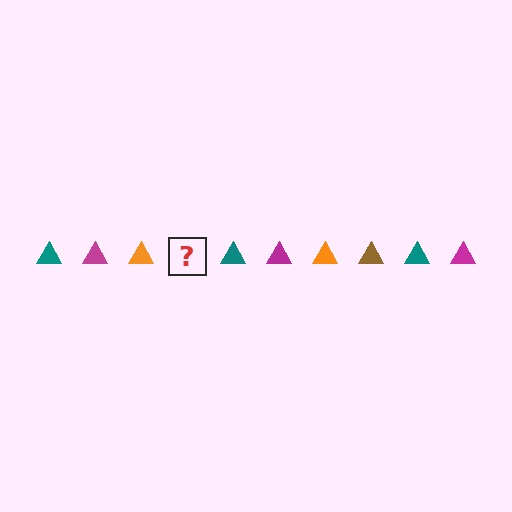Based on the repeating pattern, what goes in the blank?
The blank should be a brown triangle.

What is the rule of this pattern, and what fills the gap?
The rule is that the pattern cycles through teal, magenta, orange, brown triangles. The gap should be filled with a brown triangle.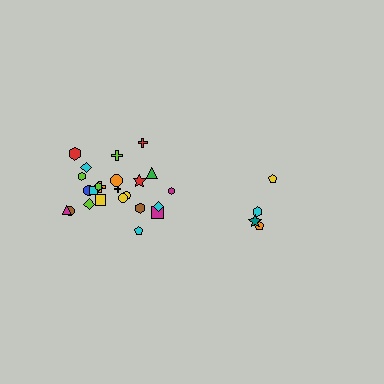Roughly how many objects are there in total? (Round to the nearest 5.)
Roughly 30 objects in total.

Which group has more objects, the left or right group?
The left group.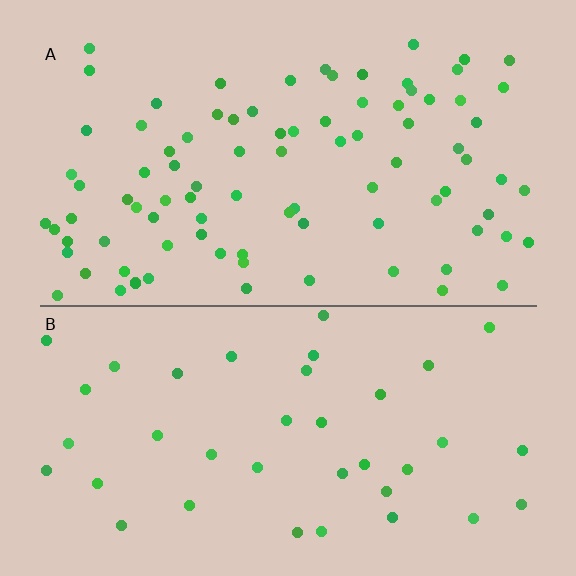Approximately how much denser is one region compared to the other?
Approximately 2.4× — region A over region B.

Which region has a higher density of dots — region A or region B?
A (the top).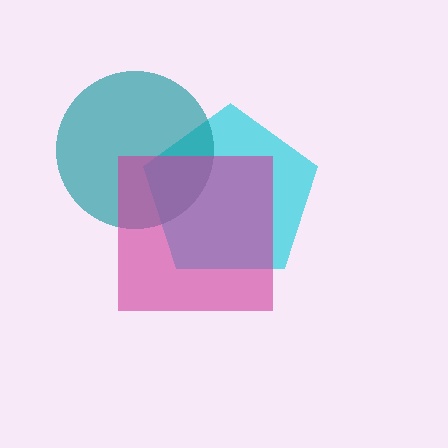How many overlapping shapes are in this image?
There are 3 overlapping shapes in the image.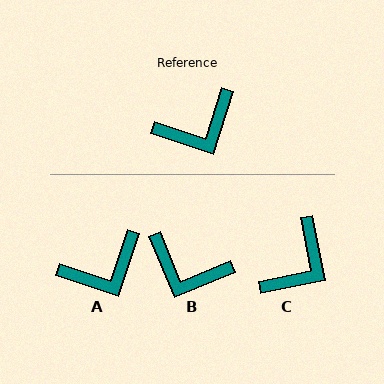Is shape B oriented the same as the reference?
No, it is off by about 49 degrees.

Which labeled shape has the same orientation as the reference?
A.